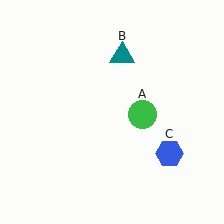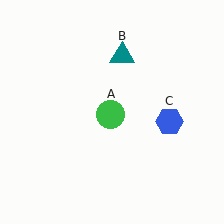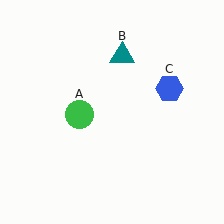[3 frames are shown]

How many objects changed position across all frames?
2 objects changed position: green circle (object A), blue hexagon (object C).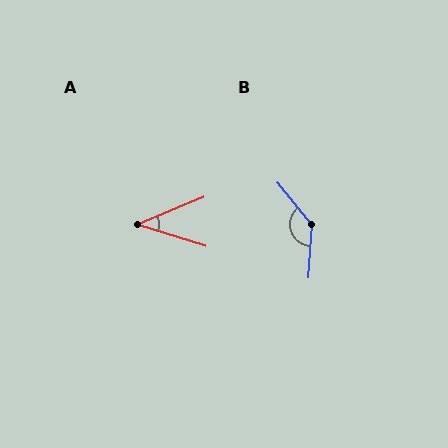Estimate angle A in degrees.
Approximately 40 degrees.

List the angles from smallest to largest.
A (40°), B (138°).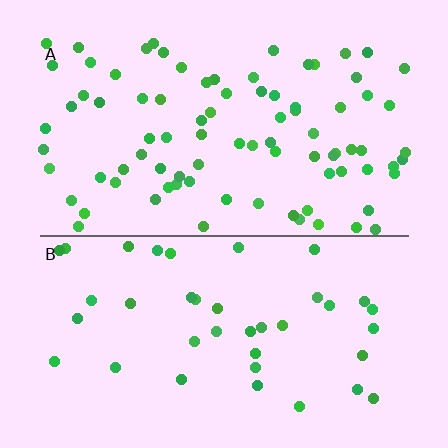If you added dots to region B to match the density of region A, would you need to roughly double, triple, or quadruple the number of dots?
Approximately double.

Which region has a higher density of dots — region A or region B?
A (the top).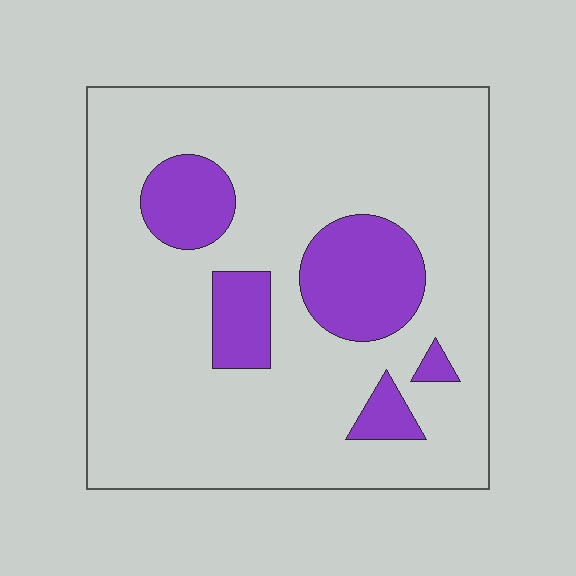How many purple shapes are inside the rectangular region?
5.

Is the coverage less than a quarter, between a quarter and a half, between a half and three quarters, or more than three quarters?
Less than a quarter.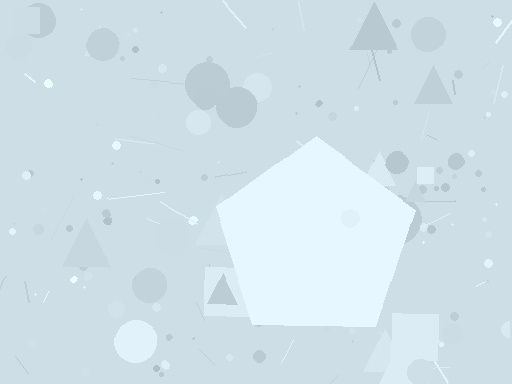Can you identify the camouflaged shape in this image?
The camouflaged shape is a pentagon.